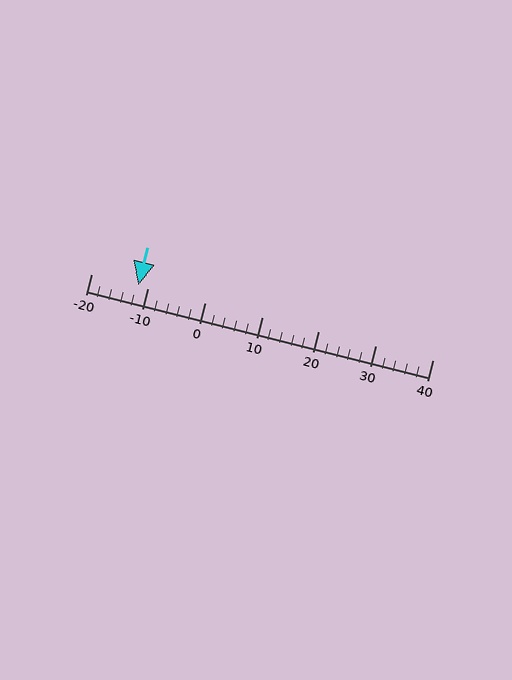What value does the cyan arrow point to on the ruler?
The cyan arrow points to approximately -12.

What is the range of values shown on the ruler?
The ruler shows values from -20 to 40.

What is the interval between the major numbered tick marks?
The major tick marks are spaced 10 units apart.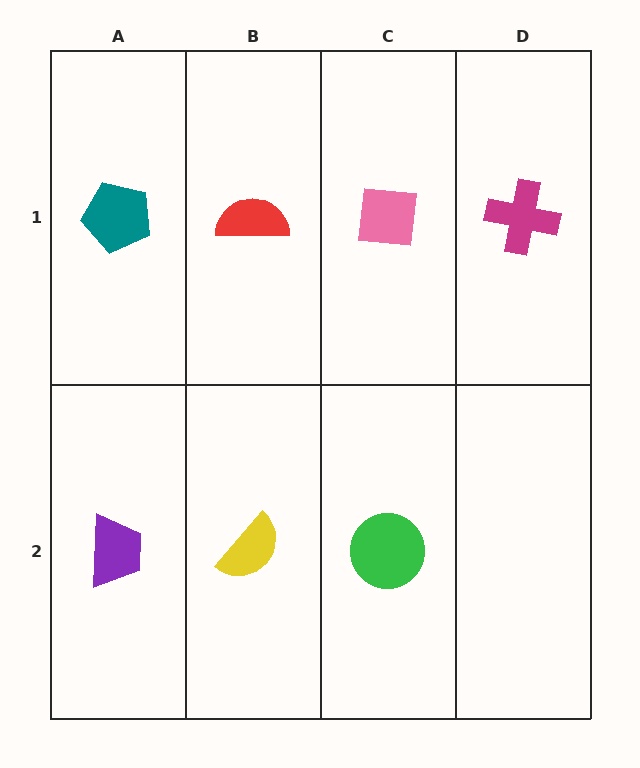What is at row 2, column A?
A purple trapezoid.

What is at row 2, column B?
A yellow semicircle.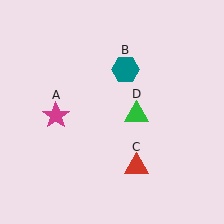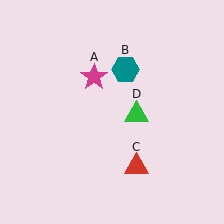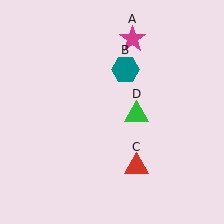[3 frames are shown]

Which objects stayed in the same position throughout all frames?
Teal hexagon (object B) and red triangle (object C) and green triangle (object D) remained stationary.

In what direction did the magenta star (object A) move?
The magenta star (object A) moved up and to the right.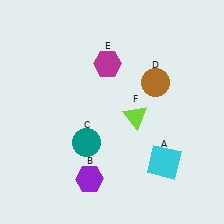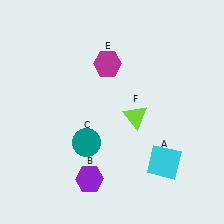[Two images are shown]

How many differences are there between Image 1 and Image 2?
There is 1 difference between the two images.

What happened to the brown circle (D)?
The brown circle (D) was removed in Image 2. It was in the top-right area of Image 1.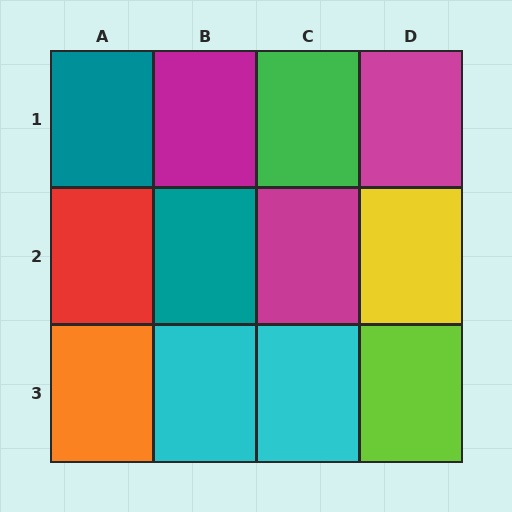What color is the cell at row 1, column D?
Magenta.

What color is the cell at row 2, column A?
Red.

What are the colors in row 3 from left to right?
Orange, cyan, cyan, lime.